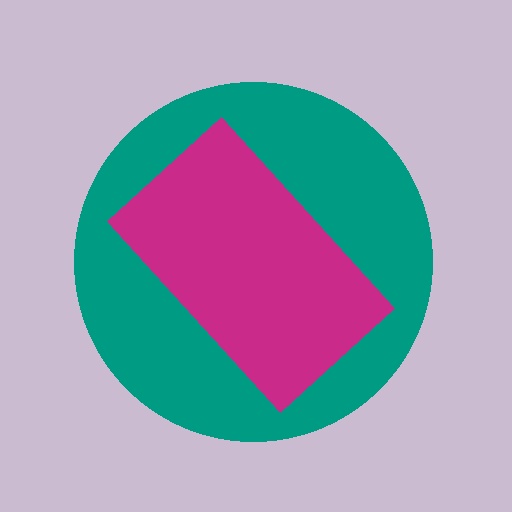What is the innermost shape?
The magenta rectangle.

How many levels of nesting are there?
2.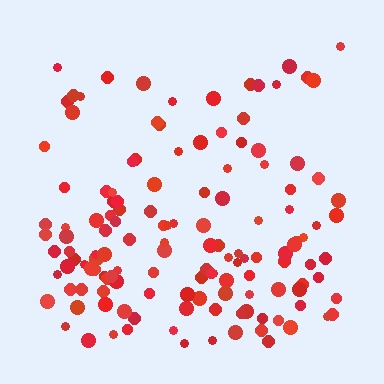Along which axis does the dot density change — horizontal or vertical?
Vertical.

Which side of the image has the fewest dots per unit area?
The top.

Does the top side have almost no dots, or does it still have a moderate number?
Still a moderate number, just noticeably fewer than the bottom.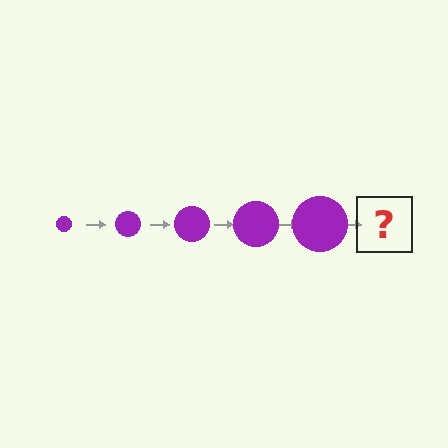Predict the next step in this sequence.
The next step is a purple circle, larger than the previous one.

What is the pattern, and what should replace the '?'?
The pattern is that the circle gets progressively larger each step. The '?' should be a purple circle, larger than the previous one.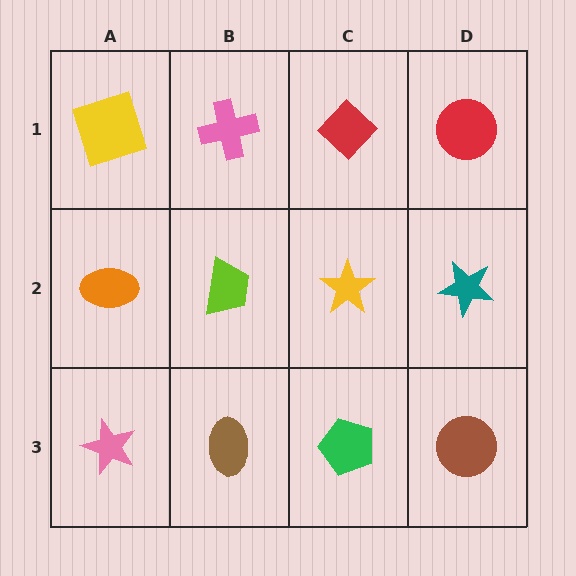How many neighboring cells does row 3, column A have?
2.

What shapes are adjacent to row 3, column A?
An orange ellipse (row 2, column A), a brown ellipse (row 3, column B).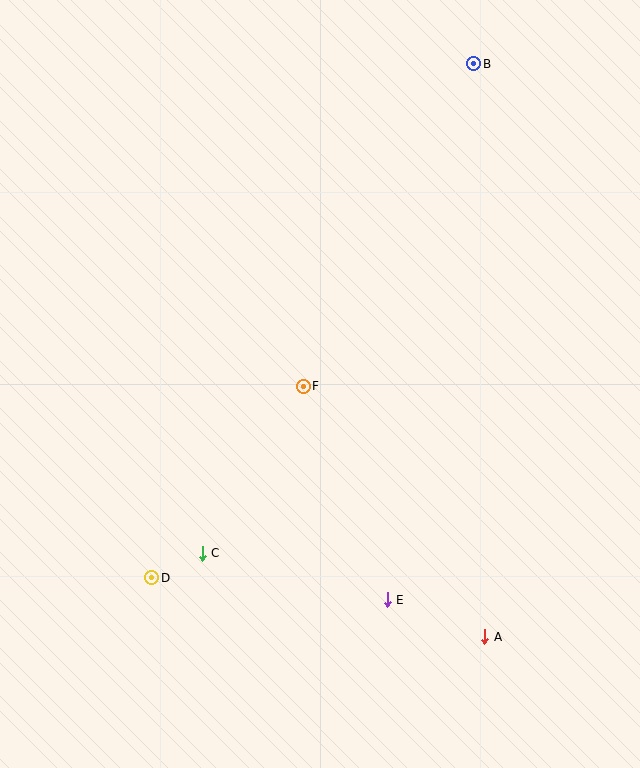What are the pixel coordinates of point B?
Point B is at (474, 64).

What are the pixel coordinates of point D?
Point D is at (152, 578).